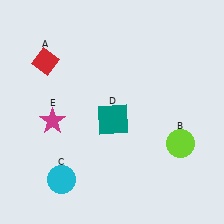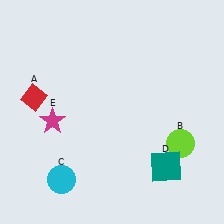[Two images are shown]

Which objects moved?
The objects that moved are: the red diamond (A), the teal square (D).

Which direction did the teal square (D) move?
The teal square (D) moved right.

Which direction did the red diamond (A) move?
The red diamond (A) moved down.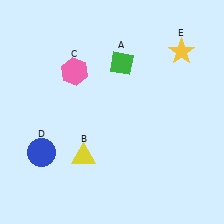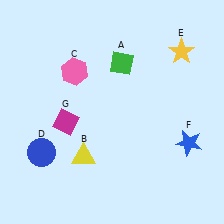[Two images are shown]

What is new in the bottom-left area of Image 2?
A magenta diamond (G) was added in the bottom-left area of Image 2.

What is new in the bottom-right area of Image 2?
A blue star (F) was added in the bottom-right area of Image 2.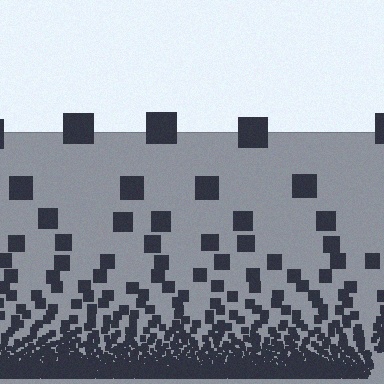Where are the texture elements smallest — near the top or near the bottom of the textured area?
Near the bottom.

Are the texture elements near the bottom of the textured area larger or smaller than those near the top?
Smaller. The gradient is inverted — elements near the bottom are smaller and denser.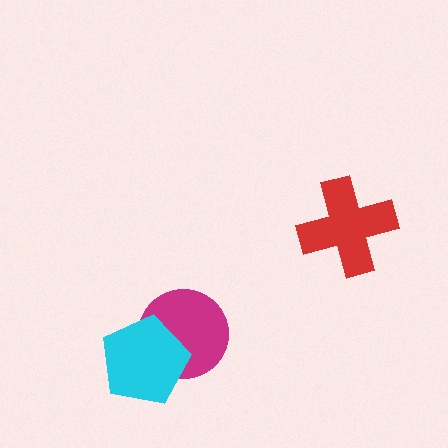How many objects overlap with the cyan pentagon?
1 object overlaps with the cyan pentagon.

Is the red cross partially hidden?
No, no other shape covers it.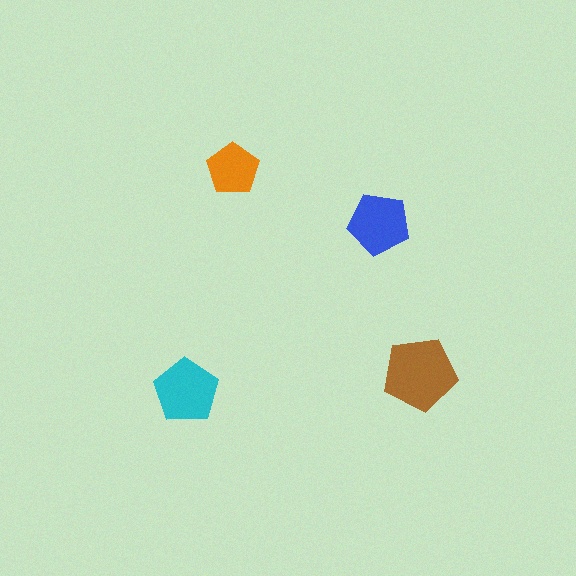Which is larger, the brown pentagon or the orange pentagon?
The brown one.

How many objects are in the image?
There are 4 objects in the image.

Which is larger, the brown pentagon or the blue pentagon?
The brown one.